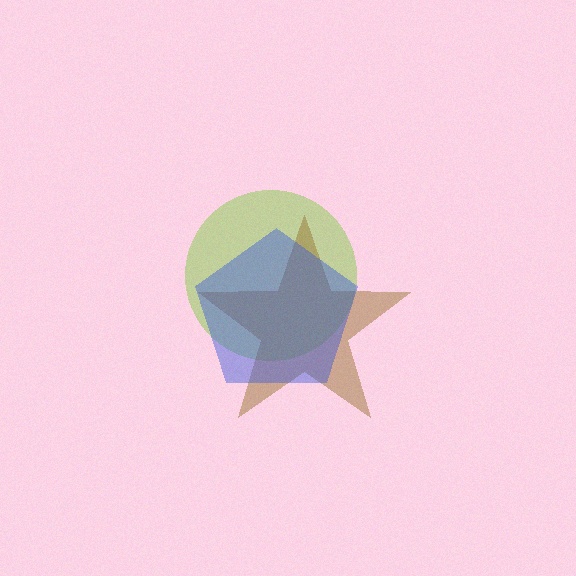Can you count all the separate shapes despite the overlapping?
Yes, there are 3 separate shapes.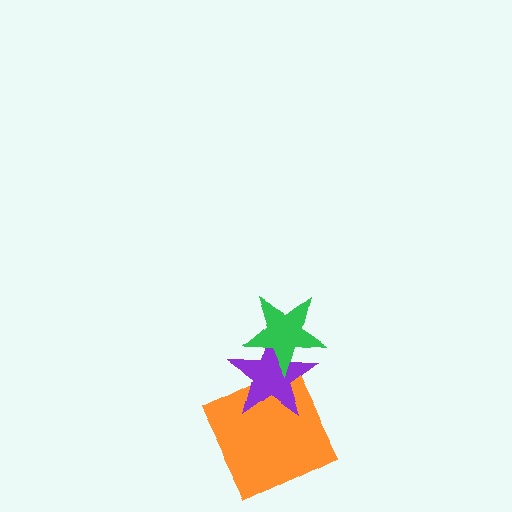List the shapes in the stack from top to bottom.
From top to bottom: the green star, the purple star, the orange square.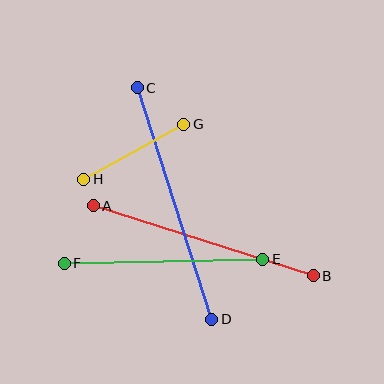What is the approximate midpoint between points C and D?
The midpoint is at approximately (175, 204) pixels.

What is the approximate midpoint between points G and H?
The midpoint is at approximately (134, 152) pixels.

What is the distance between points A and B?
The distance is approximately 231 pixels.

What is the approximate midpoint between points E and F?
The midpoint is at approximately (164, 261) pixels.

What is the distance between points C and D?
The distance is approximately 243 pixels.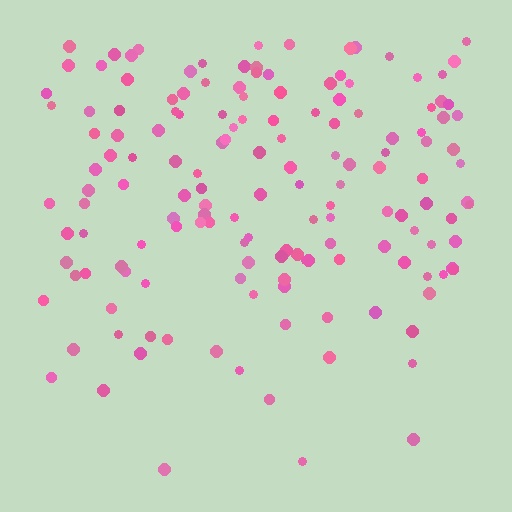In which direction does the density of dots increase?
From bottom to top, with the top side densest.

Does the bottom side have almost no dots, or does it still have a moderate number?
Still a moderate number, just noticeably fewer than the top.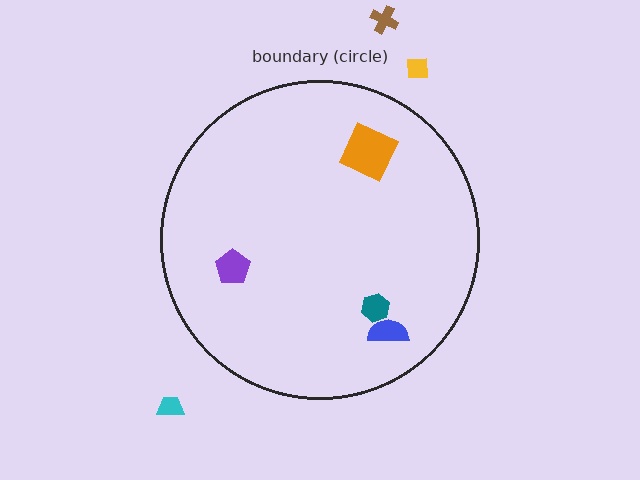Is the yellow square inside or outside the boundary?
Outside.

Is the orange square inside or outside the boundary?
Inside.